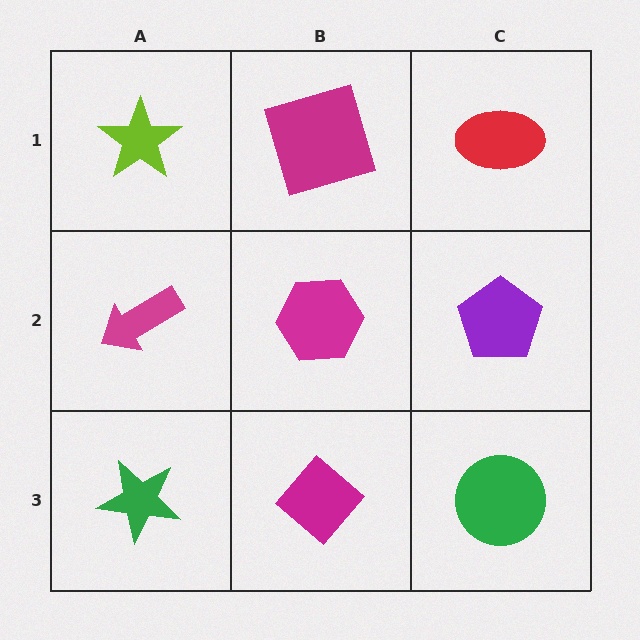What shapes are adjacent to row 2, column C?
A red ellipse (row 1, column C), a green circle (row 3, column C), a magenta hexagon (row 2, column B).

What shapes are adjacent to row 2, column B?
A magenta square (row 1, column B), a magenta diamond (row 3, column B), a magenta arrow (row 2, column A), a purple pentagon (row 2, column C).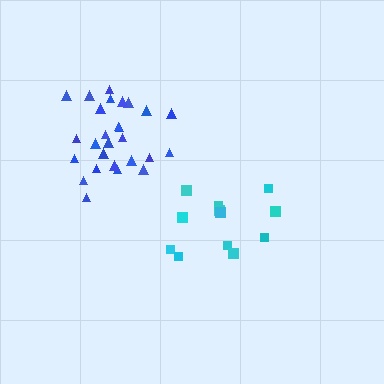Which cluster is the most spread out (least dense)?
Cyan.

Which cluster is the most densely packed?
Blue.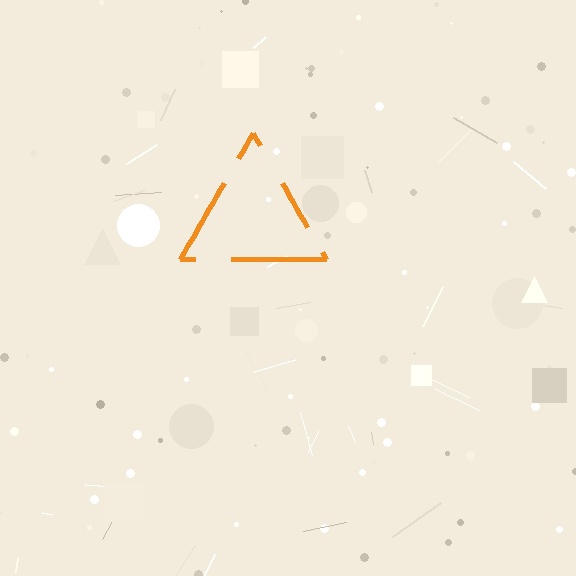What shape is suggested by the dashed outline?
The dashed outline suggests a triangle.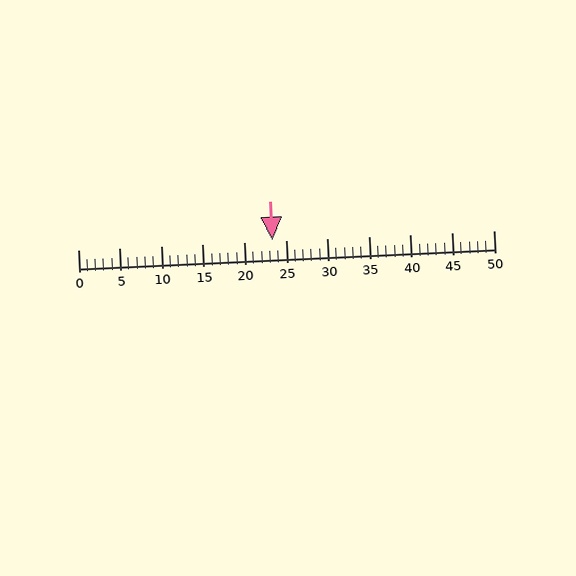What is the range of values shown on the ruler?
The ruler shows values from 0 to 50.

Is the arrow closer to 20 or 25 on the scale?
The arrow is closer to 25.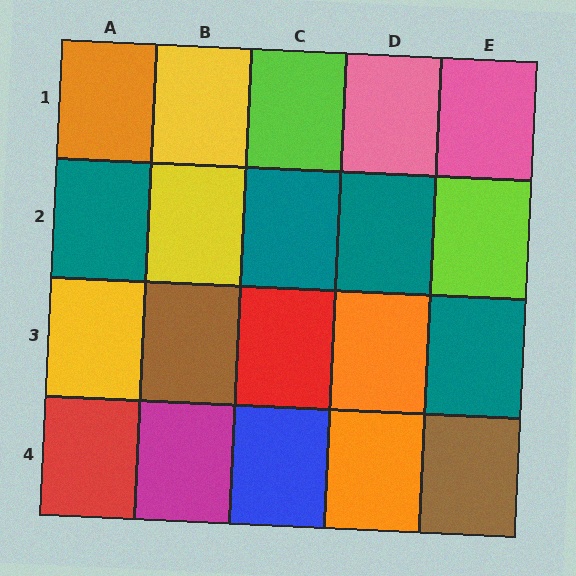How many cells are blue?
1 cell is blue.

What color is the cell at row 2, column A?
Teal.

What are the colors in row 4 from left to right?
Red, magenta, blue, orange, brown.